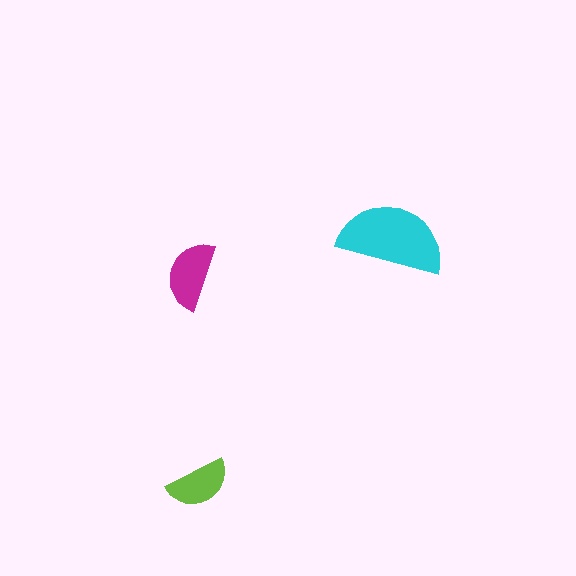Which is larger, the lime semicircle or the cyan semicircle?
The cyan one.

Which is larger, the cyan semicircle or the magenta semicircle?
The cyan one.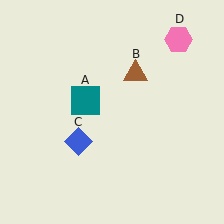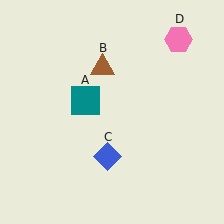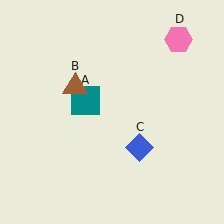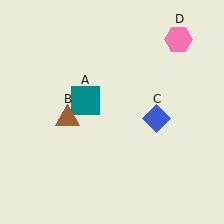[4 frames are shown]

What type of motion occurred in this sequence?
The brown triangle (object B), blue diamond (object C) rotated counterclockwise around the center of the scene.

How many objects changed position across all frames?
2 objects changed position: brown triangle (object B), blue diamond (object C).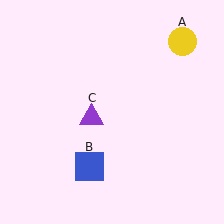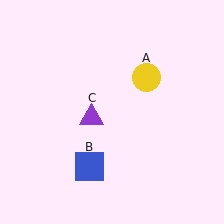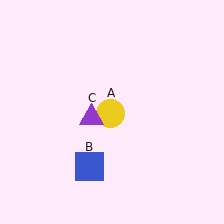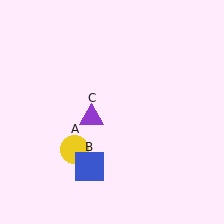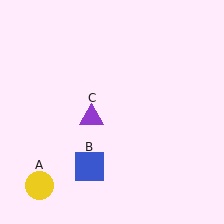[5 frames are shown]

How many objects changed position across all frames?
1 object changed position: yellow circle (object A).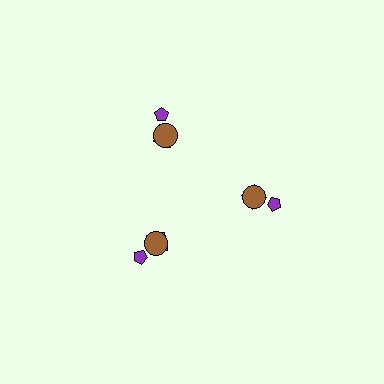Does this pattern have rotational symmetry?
Yes, this pattern has 3-fold rotational symmetry. It looks the same after rotating 120 degrees around the center.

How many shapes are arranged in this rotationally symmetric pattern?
There are 9 shapes, arranged in 3 groups of 3.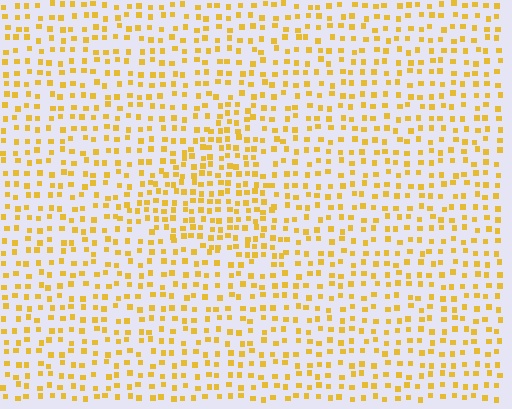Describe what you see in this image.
The image contains small yellow elements arranged at two different densities. A triangle-shaped region is visible where the elements are more densely packed than the surrounding area.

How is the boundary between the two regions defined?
The boundary is defined by a change in element density (approximately 1.6x ratio). All elements are the same color, size, and shape.